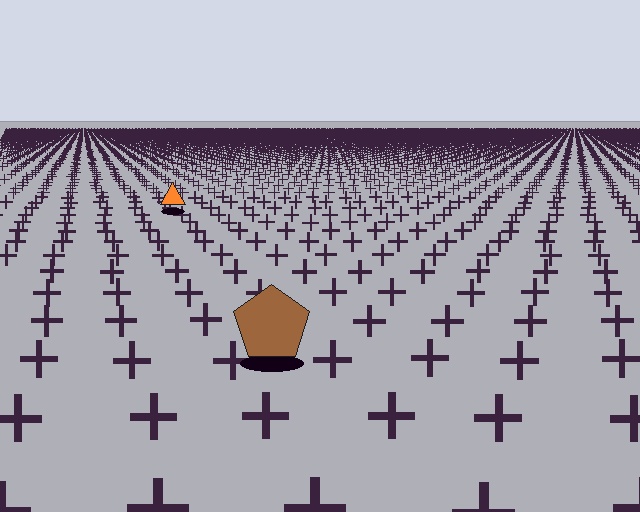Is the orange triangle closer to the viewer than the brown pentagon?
No. The brown pentagon is closer — you can tell from the texture gradient: the ground texture is coarser near it.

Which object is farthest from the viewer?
The orange triangle is farthest from the viewer. It appears smaller and the ground texture around it is denser.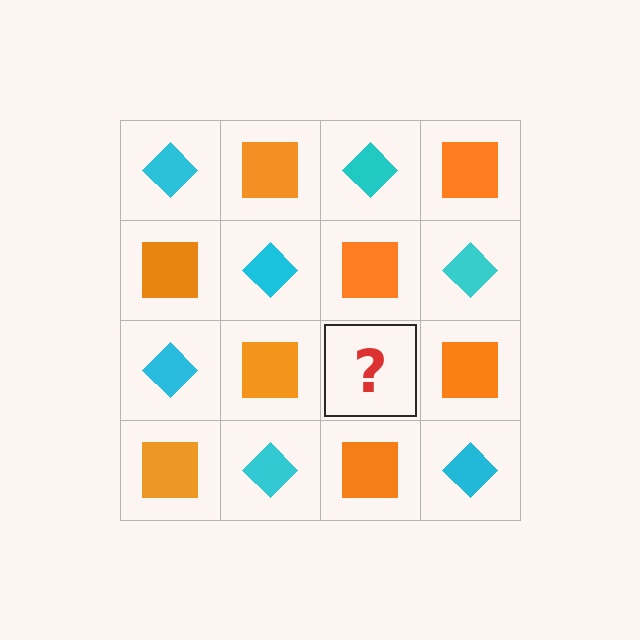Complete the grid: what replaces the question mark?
The question mark should be replaced with a cyan diamond.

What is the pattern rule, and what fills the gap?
The rule is that it alternates cyan diamond and orange square in a checkerboard pattern. The gap should be filled with a cyan diamond.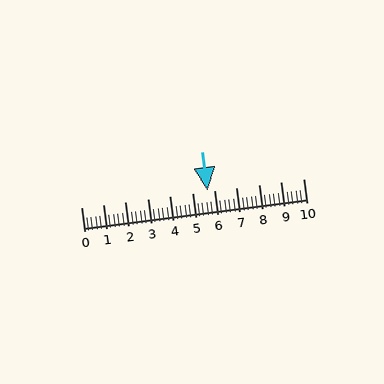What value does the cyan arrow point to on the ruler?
The cyan arrow points to approximately 5.7.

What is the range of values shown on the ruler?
The ruler shows values from 0 to 10.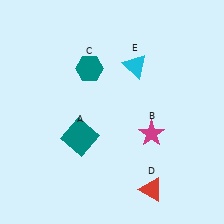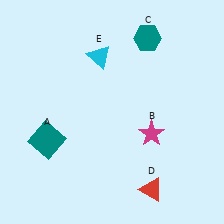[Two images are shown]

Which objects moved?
The objects that moved are: the teal square (A), the teal hexagon (C), the cyan triangle (E).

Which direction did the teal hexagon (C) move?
The teal hexagon (C) moved right.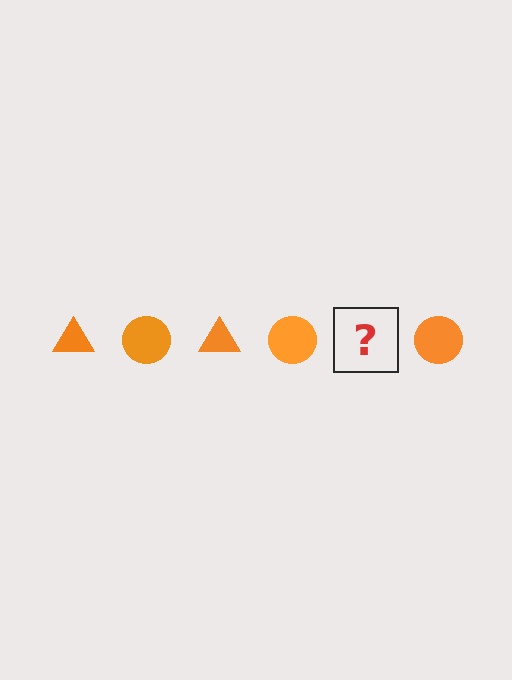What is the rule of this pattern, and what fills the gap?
The rule is that the pattern cycles through triangle, circle shapes in orange. The gap should be filled with an orange triangle.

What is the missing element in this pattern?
The missing element is an orange triangle.